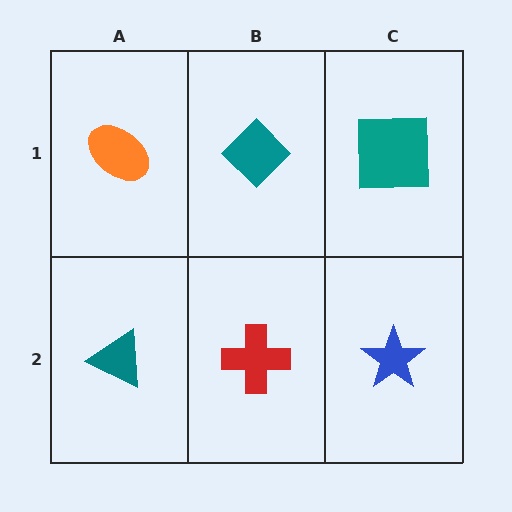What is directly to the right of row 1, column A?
A teal diamond.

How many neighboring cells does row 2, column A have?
2.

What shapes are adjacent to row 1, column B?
A red cross (row 2, column B), an orange ellipse (row 1, column A), a teal square (row 1, column C).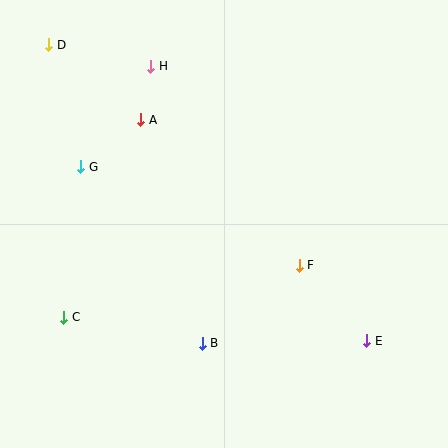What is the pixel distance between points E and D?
The distance between E and D is 434 pixels.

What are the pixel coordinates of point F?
Point F is at (299, 265).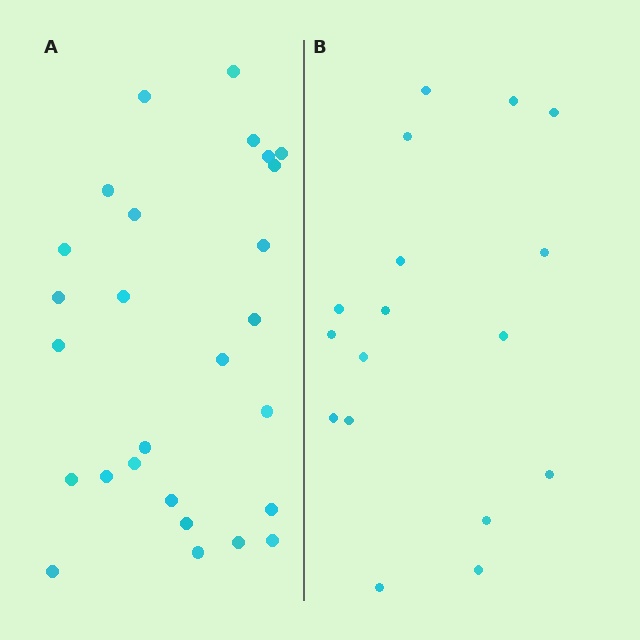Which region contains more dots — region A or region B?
Region A (the left region) has more dots.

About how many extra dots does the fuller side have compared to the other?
Region A has roughly 10 or so more dots than region B.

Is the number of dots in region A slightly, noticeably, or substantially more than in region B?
Region A has substantially more. The ratio is roughly 1.6 to 1.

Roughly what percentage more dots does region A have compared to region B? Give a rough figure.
About 60% more.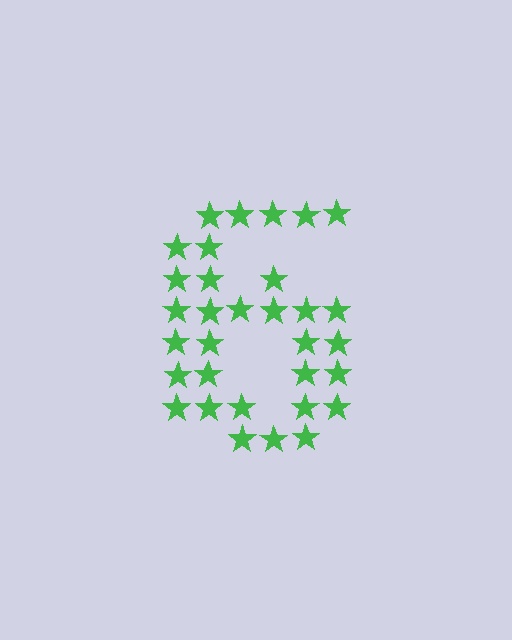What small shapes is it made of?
It is made of small stars.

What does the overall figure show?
The overall figure shows the digit 6.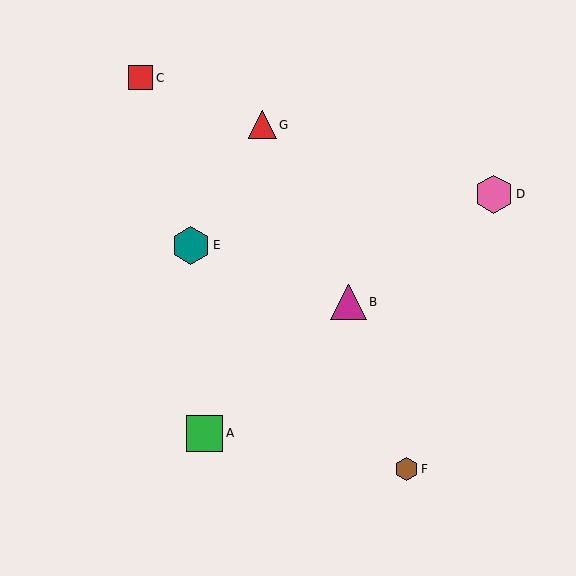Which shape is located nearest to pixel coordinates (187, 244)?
The teal hexagon (labeled E) at (191, 245) is nearest to that location.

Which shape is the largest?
The pink hexagon (labeled D) is the largest.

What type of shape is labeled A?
Shape A is a green square.